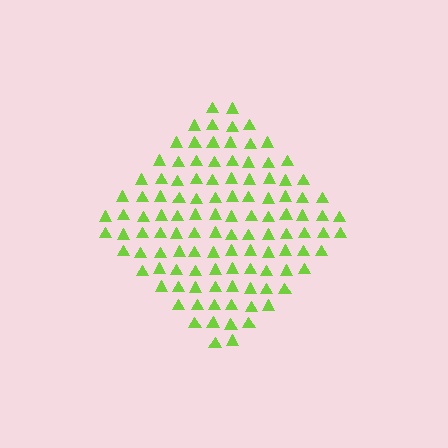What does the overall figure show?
The overall figure shows a diamond.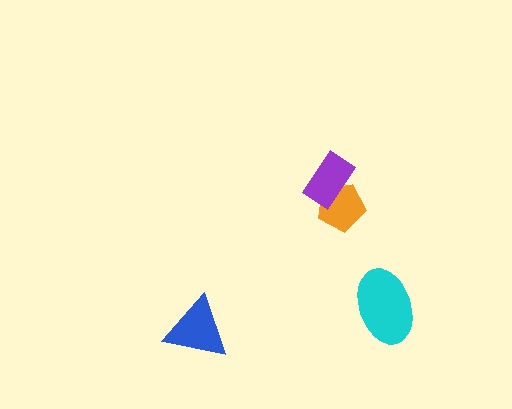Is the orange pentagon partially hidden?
Yes, it is partially covered by another shape.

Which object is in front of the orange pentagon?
The purple rectangle is in front of the orange pentagon.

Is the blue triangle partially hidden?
No, no other shape covers it.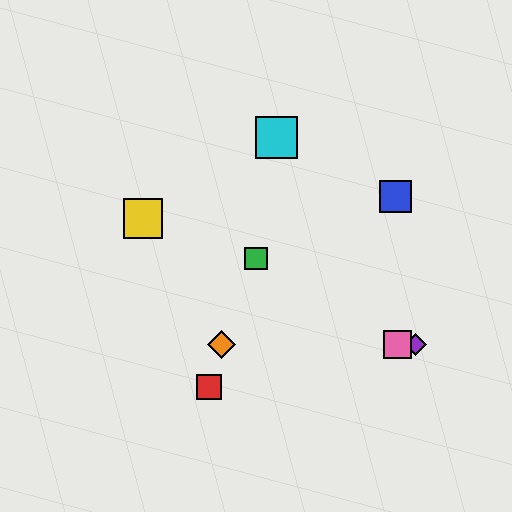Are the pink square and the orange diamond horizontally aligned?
Yes, both are at y≈344.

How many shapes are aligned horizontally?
3 shapes (the purple diamond, the orange diamond, the pink square) are aligned horizontally.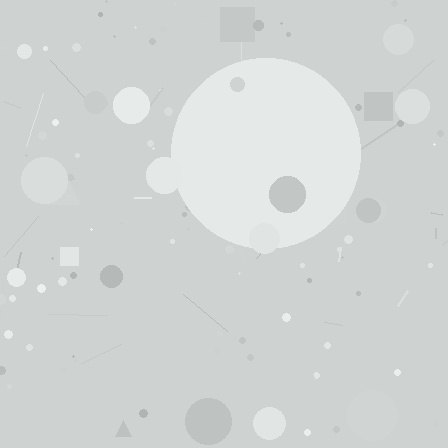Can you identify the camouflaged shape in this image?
The camouflaged shape is a circle.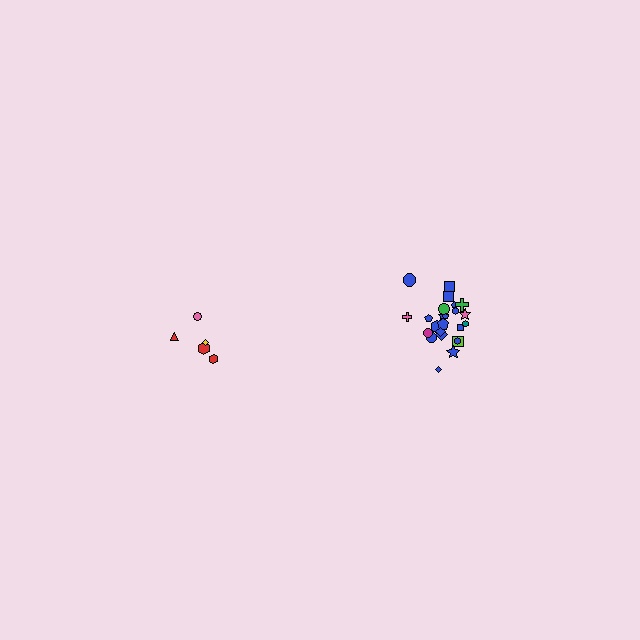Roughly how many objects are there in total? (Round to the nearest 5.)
Roughly 30 objects in total.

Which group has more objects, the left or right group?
The right group.